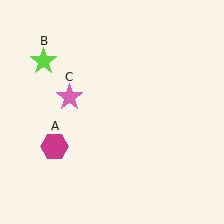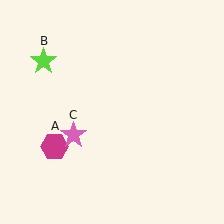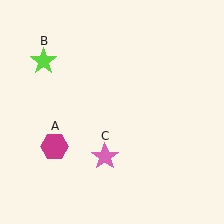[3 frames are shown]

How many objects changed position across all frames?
1 object changed position: pink star (object C).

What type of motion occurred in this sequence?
The pink star (object C) rotated counterclockwise around the center of the scene.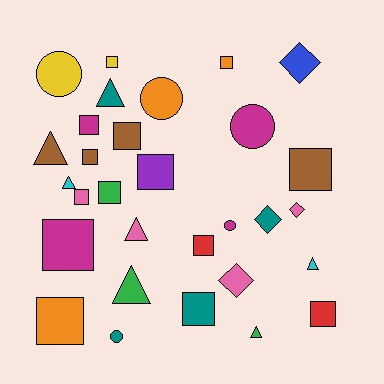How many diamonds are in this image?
There are 4 diamonds.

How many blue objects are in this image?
There is 1 blue object.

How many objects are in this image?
There are 30 objects.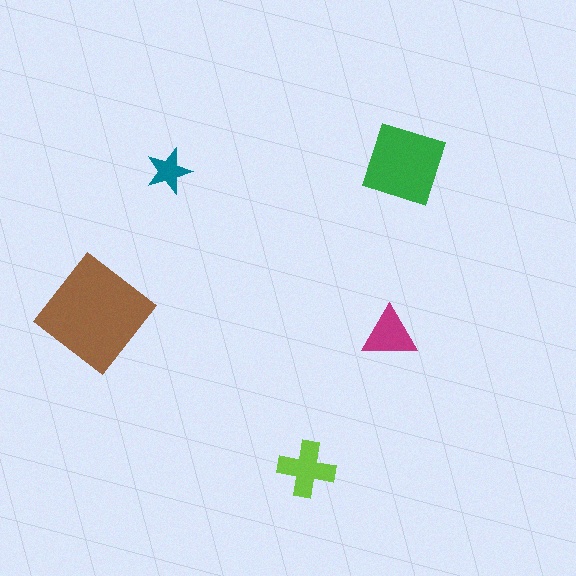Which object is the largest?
The brown diamond.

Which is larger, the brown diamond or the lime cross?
The brown diamond.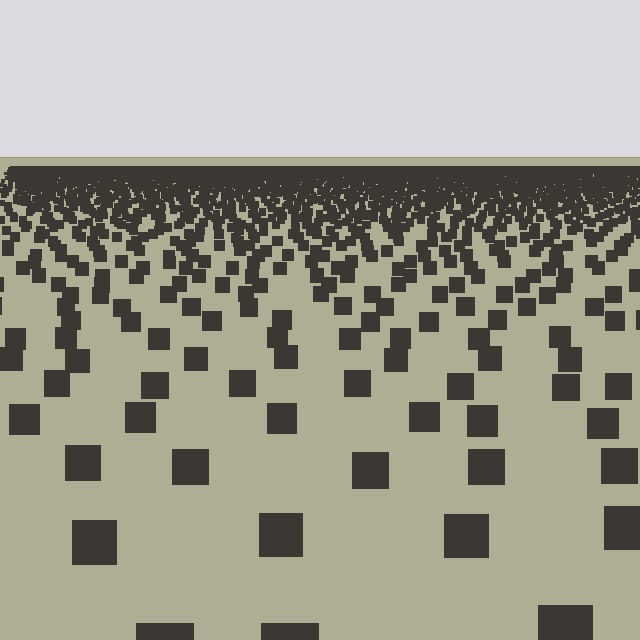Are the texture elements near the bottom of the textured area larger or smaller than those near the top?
Larger. Near the bottom, elements are closer to the viewer and appear at a bigger on-screen size.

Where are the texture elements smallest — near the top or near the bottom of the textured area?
Near the top.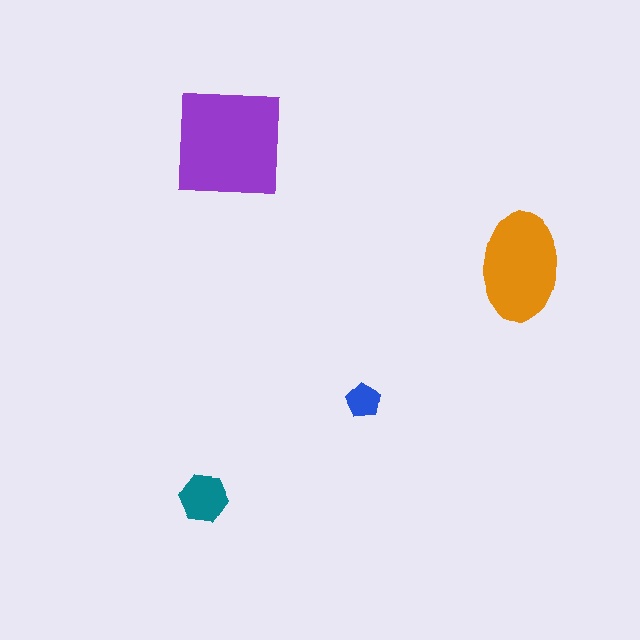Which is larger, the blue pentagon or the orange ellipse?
The orange ellipse.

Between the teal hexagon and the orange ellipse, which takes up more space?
The orange ellipse.